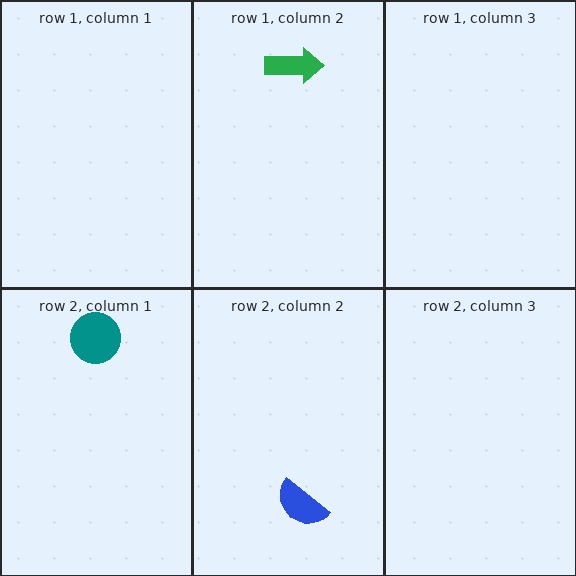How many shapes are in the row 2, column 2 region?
1.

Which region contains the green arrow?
The row 1, column 2 region.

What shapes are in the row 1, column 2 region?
The green arrow.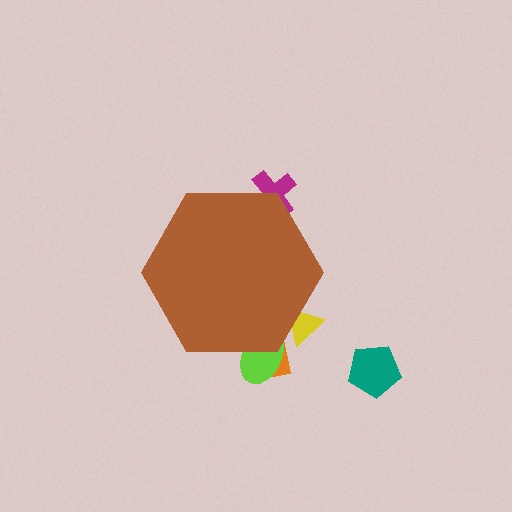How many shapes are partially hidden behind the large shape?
4 shapes are partially hidden.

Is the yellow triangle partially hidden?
Yes, the yellow triangle is partially hidden behind the brown hexagon.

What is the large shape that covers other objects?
A brown hexagon.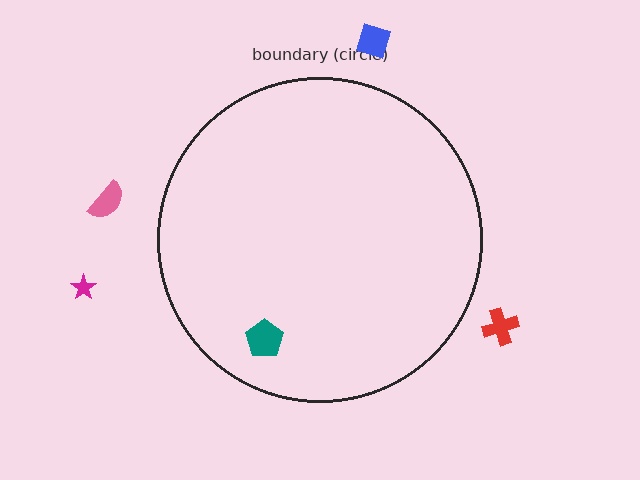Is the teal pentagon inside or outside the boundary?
Inside.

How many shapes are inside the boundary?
1 inside, 4 outside.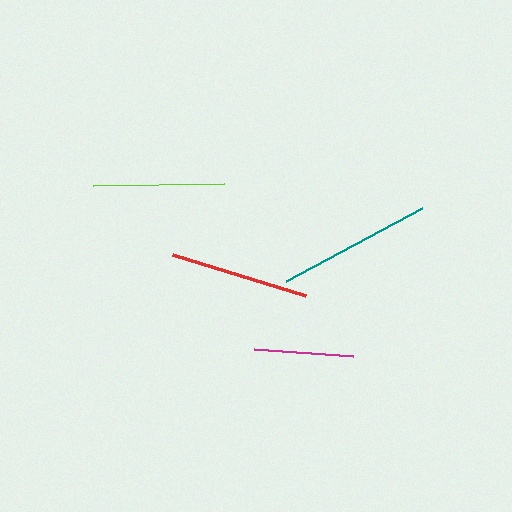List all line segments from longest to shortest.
From longest to shortest: teal, red, lime, magenta.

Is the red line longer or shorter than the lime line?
The red line is longer than the lime line.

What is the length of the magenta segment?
The magenta segment is approximately 99 pixels long.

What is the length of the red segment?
The red segment is approximately 139 pixels long.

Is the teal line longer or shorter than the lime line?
The teal line is longer than the lime line.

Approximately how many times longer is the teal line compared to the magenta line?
The teal line is approximately 1.6 times the length of the magenta line.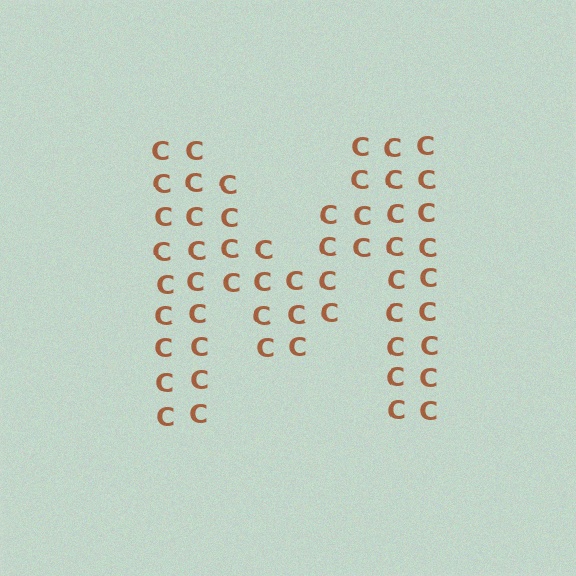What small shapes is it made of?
It is made of small letter C's.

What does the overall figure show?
The overall figure shows the letter M.